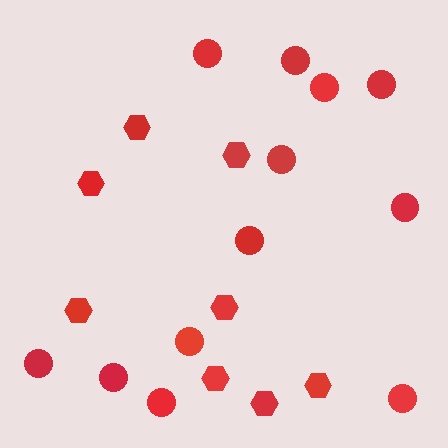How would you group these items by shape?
There are 2 groups: one group of hexagons (8) and one group of circles (12).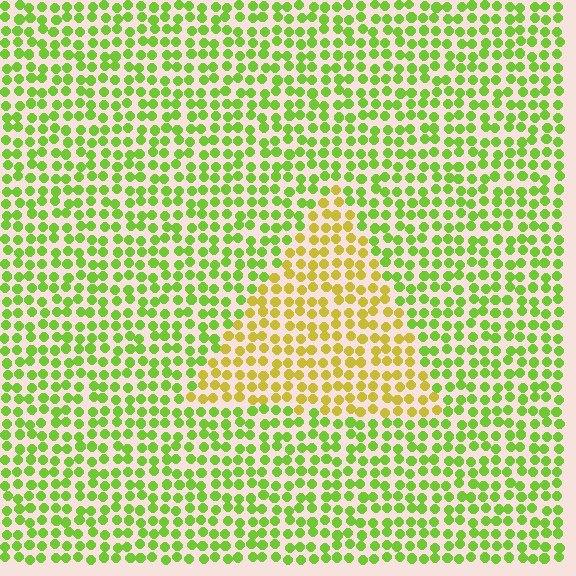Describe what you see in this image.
The image is filled with small lime elements in a uniform arrangement. A triangle-shaped region is visible where the elements are tinted to a slightly different hue, forming a subtle color boundary.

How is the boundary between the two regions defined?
The boundary is defined purely by a slight shift in hue (about 41 degrees). Spacing, size, and orientation are identical on both sides.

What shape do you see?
I see a triangle.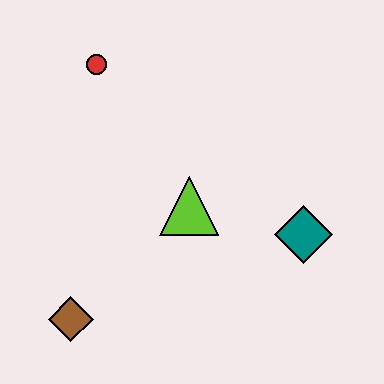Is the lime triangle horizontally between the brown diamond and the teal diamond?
Yes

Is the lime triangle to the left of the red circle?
No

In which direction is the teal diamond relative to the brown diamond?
The teal diamond is to the right of the brown diamond.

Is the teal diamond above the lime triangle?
No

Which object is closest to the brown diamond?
The lime triangle is closest to the brown diamond.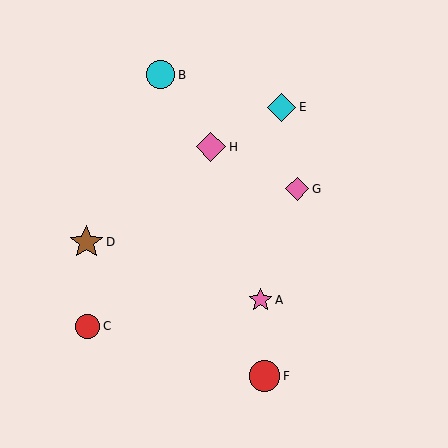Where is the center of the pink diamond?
The center of the pink diamond is at (297, 189).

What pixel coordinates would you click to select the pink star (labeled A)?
Click at (260, 300) to select the pink star A.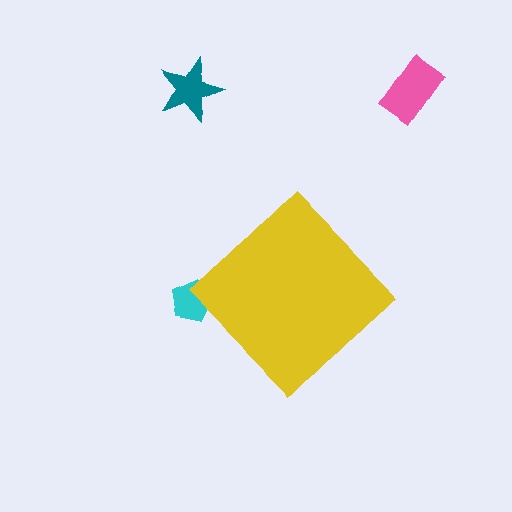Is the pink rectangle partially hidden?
No, the pink rectangle is fully visible.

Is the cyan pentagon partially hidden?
Yes, the cyan pentagon is partially hidden behind the yellow diamond.